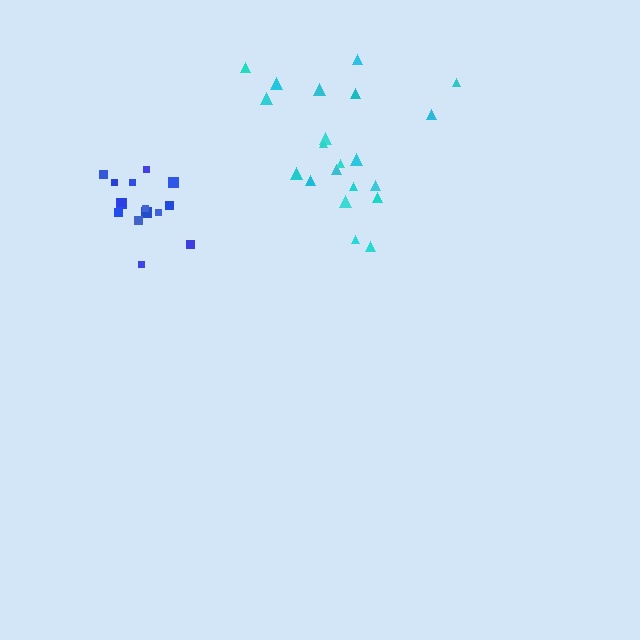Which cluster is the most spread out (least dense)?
Cyan.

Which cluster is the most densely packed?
Blue.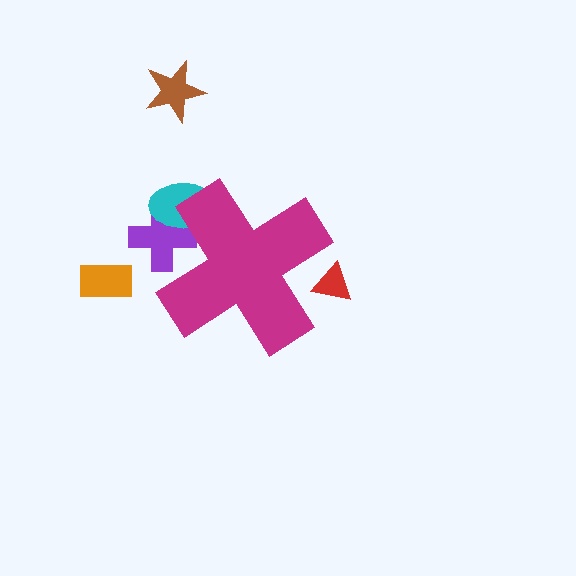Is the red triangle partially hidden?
Yes, the red triangle is partially hidden behind the magenta cross.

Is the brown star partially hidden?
No, the brown star is fully visible.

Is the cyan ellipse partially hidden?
Yes, the cyan ellipse is partially hidden behind the magenta cross.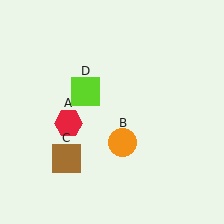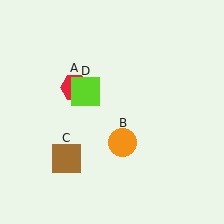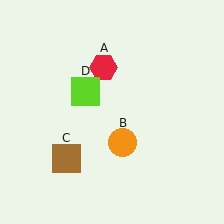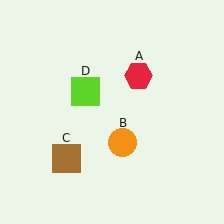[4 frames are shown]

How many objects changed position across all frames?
1 object changed position: red hexagon (object A).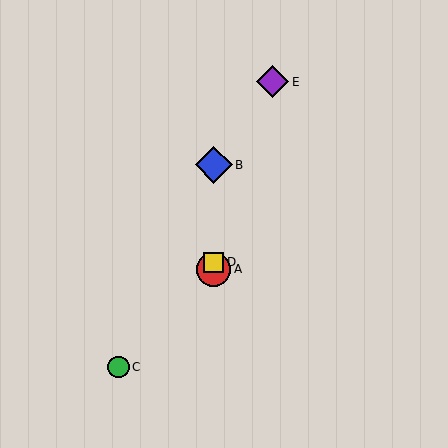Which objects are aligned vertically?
Objects A, B, D are aligned vertically.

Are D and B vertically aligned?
Yes, both are at x≈214.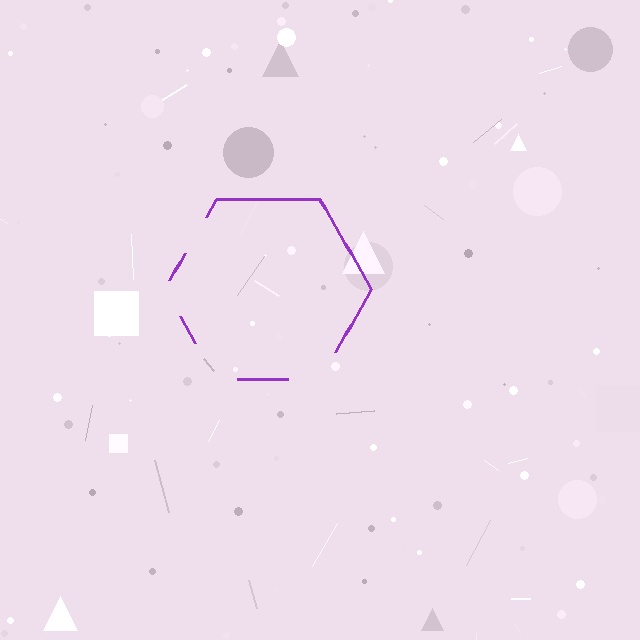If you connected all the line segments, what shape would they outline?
They would outline a hexagon.